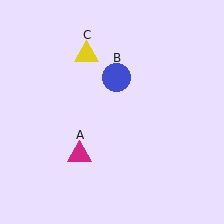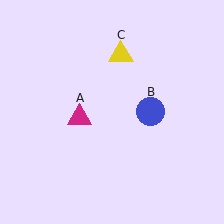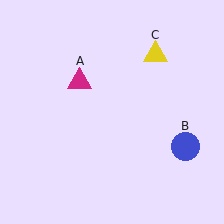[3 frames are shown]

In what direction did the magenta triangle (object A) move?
The magenta triangle (object A) moved up.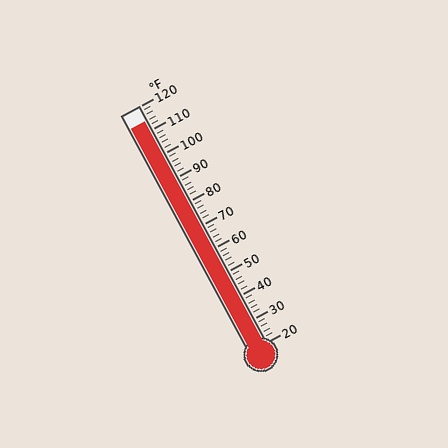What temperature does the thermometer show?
The thermometer shows approximately 114°F.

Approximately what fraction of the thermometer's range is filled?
The thermometer is filled to approximately 95% of its range.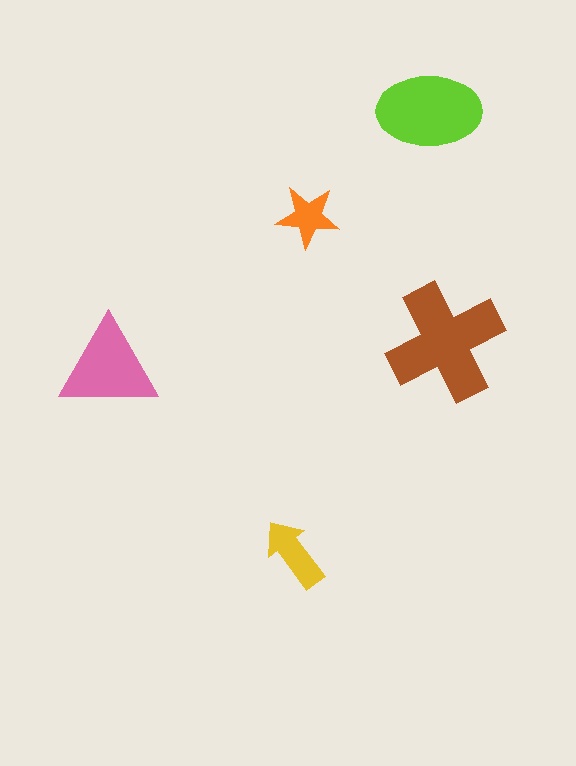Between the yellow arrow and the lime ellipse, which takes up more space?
The lime ellipse.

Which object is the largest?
The brown cross.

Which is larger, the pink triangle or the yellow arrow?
The pink triangle.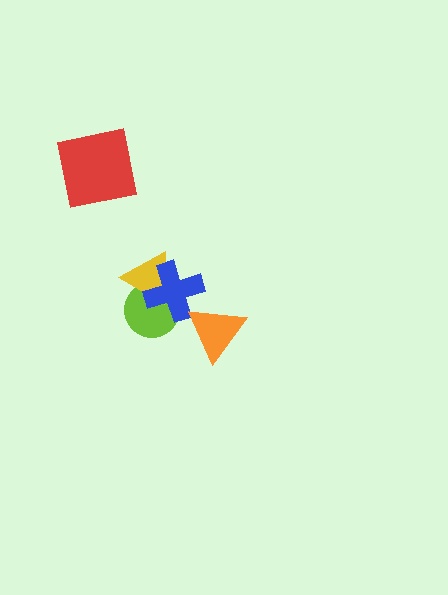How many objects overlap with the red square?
0 objects overlap with the red square.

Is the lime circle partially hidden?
Yes, it is partially covered by another shape.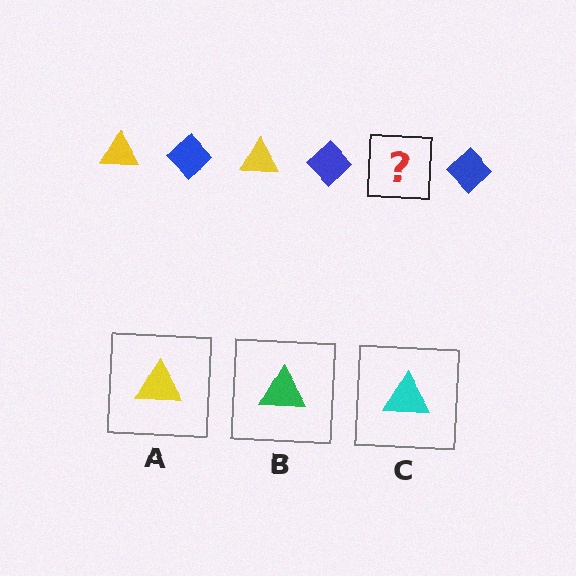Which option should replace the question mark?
Option A.